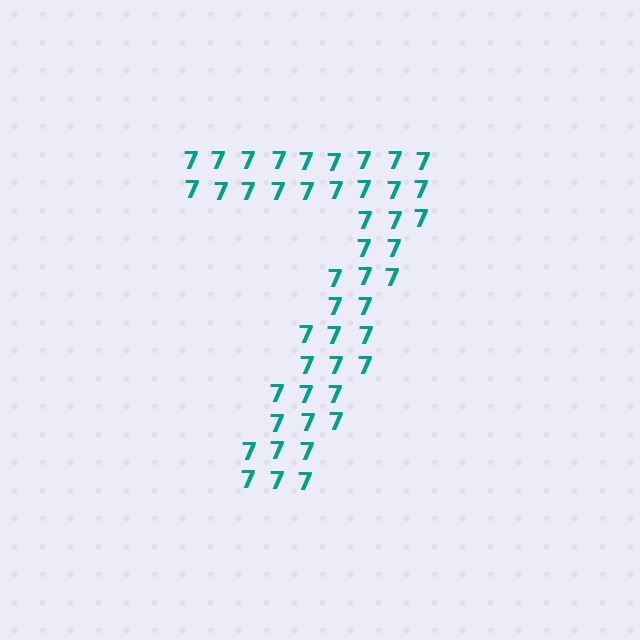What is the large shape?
The large shape is the digit 7.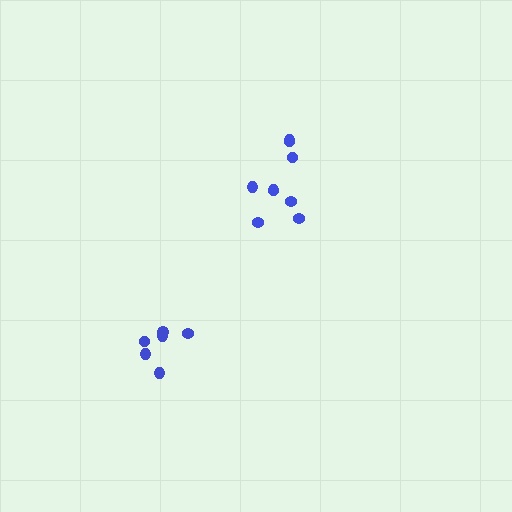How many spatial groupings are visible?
There are 2 spatial groupings.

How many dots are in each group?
Group 1: 9 dots, Group 2: 6 dots (15 total).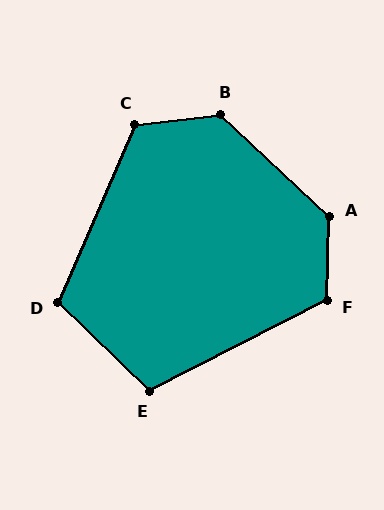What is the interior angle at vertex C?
Approximately 120 degrees (obtuse).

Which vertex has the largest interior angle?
A, at approximately 131 degrees.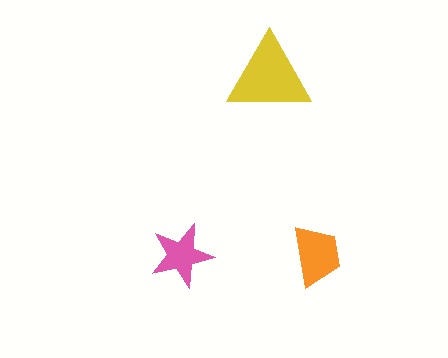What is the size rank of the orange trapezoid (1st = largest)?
2nd.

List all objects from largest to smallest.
The yellow triangle, the orange trapezoid, the pink star.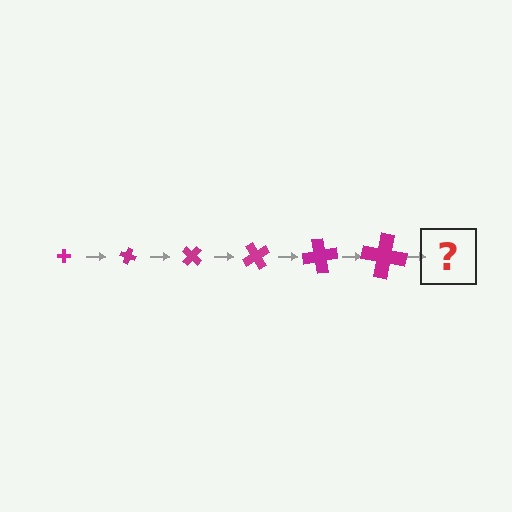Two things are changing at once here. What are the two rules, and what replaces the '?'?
The two rules are that the cross grows larger each step and it rotates 20 degrees each step. The '?' should be a cross, larger than the previous one and rotated 120 degrees from the start.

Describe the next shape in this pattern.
It should be a cross, larger than the previous one and rotated 120 degrees from the start.